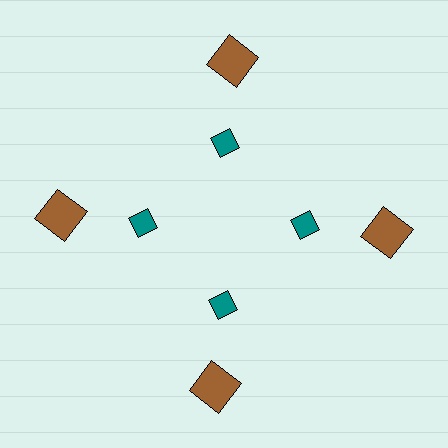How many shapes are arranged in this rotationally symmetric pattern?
There are 8 shapes, arranged in 4 groups of 2.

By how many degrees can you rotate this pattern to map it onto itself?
The pattern maps onto itself every 90 degrees of rotation.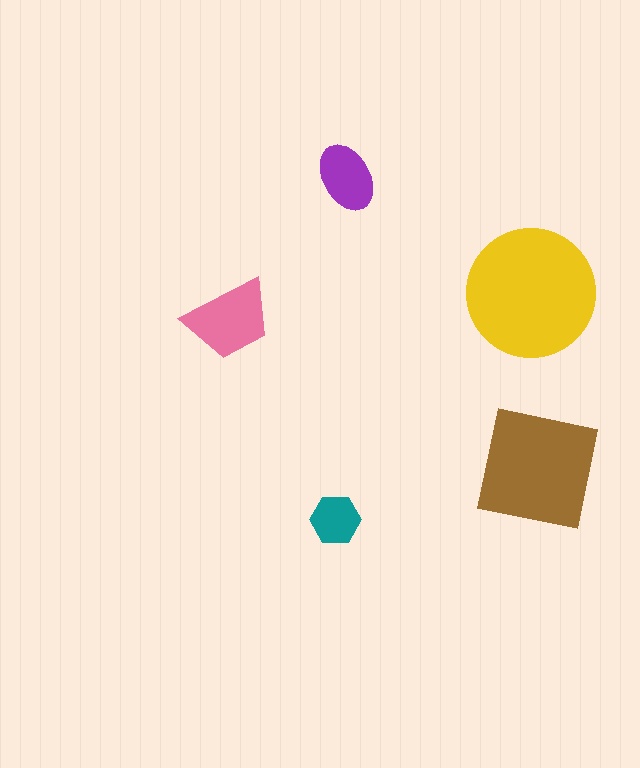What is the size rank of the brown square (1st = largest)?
2nd.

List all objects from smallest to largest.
The teal hexagon, the purple ellipse, the pink trapezoid, the brown square, the yellow circle.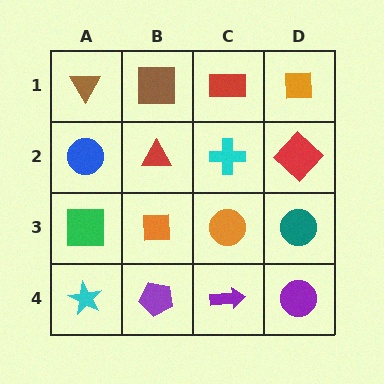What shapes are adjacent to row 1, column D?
A red diamond (row 2, column D), a red rectangle (row 1, column C).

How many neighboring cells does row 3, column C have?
4.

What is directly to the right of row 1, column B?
A red rectangle.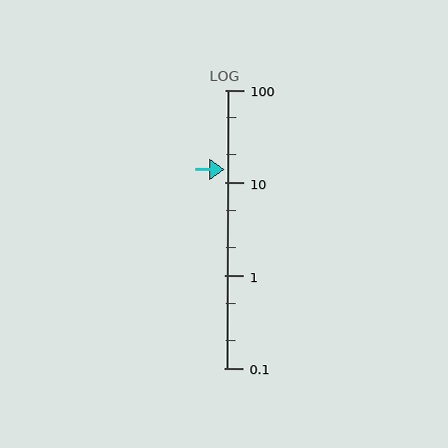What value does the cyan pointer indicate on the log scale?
The pointer indicates approximately 14.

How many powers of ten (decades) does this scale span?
The scale spans 3 decades, from 0.1 to 100.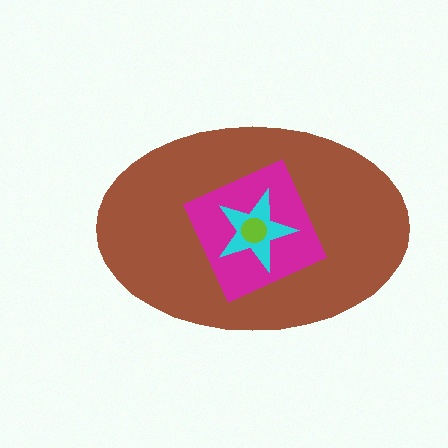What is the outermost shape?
The brown ellipse.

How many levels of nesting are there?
4.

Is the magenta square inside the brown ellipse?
Yes.